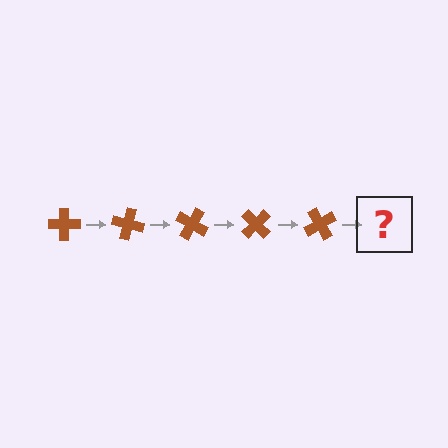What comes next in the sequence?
The next element should be a brown cross rotated 75 degrees.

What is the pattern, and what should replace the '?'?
The pattern is that the cross rotates 15 degrees each step. The '?' should be a brown cross rotated 75 degrees.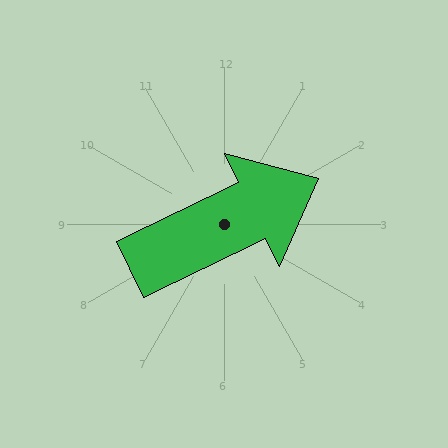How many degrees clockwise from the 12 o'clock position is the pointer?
Approximately 64 degrees.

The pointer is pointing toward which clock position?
Roughly 2 o'clock.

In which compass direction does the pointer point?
Northeast.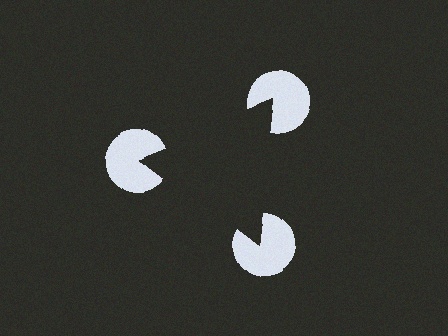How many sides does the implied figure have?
3 sides.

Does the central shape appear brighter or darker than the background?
It typically appears slightly darker than the background, even though no actual brightness change is drawn.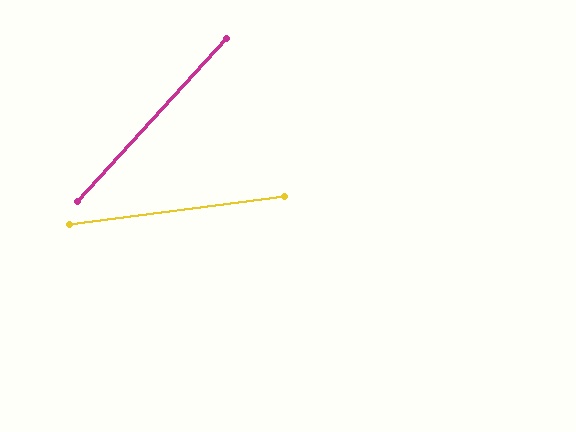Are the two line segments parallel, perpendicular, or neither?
Neither parallel nor perpendicular — they differ by about 40°.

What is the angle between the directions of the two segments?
Approximately 40 degrees.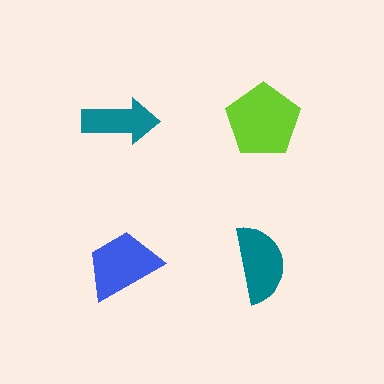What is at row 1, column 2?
A lime pentagon.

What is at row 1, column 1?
A teal arrow.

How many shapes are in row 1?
2 shapes.